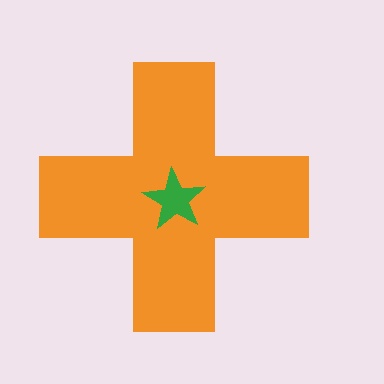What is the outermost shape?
The orange cross.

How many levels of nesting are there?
2.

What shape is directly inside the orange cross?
The green star.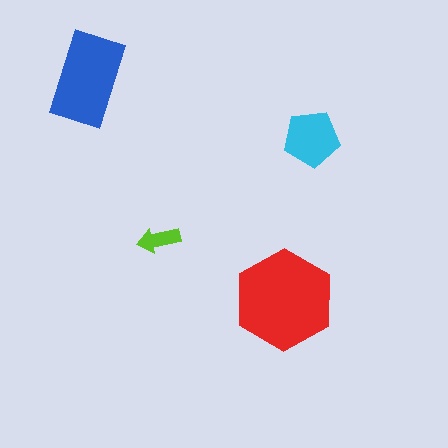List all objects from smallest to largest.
The lime arrow, the cyan pentagon, the blue rectangle, the red hexagon.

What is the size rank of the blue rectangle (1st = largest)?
2nd.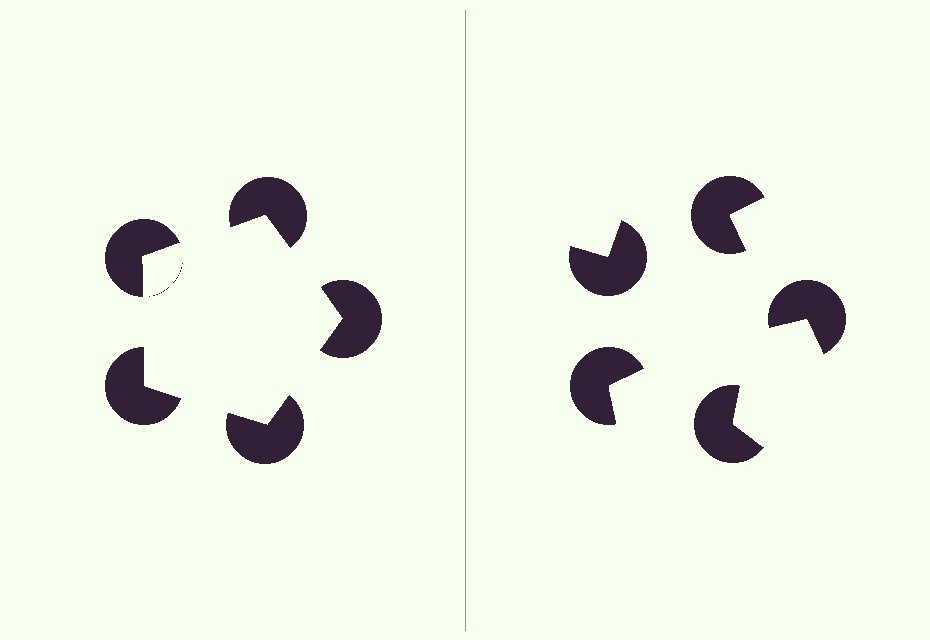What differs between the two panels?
The pac-man discs are positioned identically on both sides; only the wedge orientations differ. On the left they align to a pentagon; on the right they are misaligned.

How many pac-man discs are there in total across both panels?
10 — 5 on each side.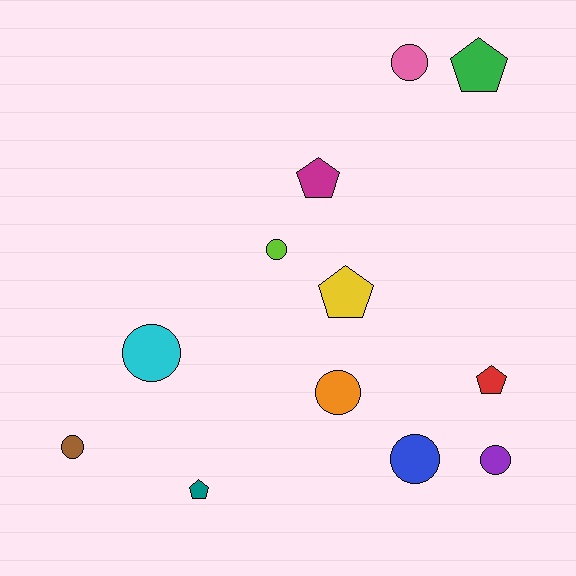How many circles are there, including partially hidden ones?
There are 7 circles.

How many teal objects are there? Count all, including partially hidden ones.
There is 1 teal object.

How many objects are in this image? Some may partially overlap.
There are 12 objects.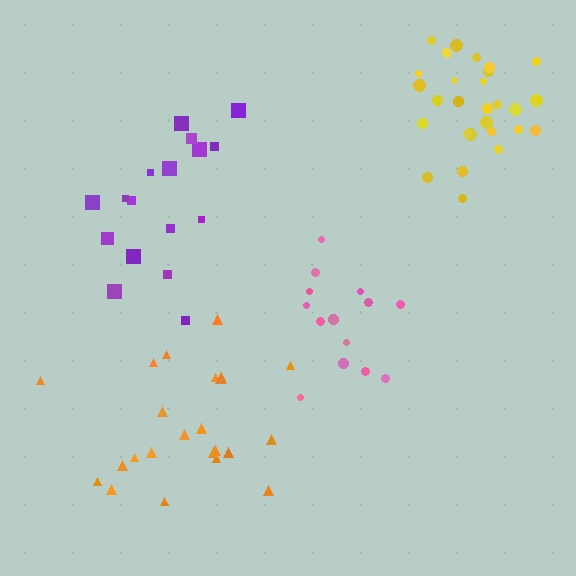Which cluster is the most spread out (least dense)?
Pink.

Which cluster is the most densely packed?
Yellow.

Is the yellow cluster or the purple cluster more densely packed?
Yellow.